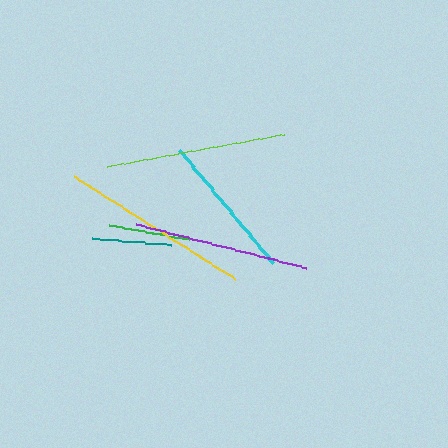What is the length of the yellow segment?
The yellow segment is approximately 190 pixels long.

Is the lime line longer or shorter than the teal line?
The lime line is longer than the teal line.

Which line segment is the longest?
The yellow line is the longest at approximately 190 pixels.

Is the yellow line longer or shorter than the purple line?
The yellow line is longer than the purple line.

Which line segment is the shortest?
The teal line is the shortest at approximately 79 pixels.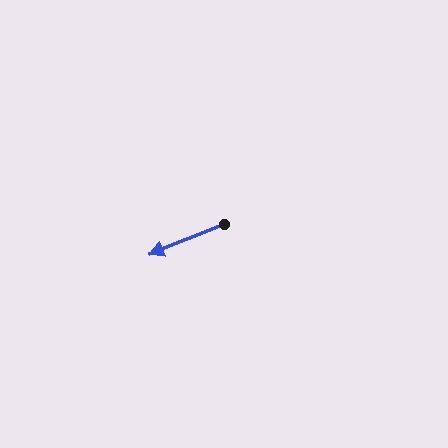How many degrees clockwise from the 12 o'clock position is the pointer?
Approximately 248 degrees.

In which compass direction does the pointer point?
West.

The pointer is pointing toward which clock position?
Roughly 8 o'clock.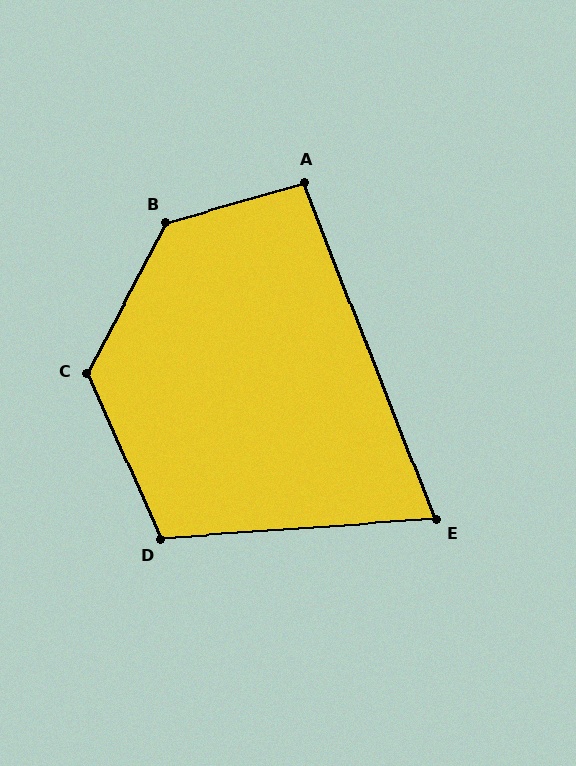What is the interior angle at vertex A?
Approximately 95 degrees (obtuse).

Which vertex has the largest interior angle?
B, at approximately 134 degrees.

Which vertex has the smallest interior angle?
E, at approximately 73 degrees.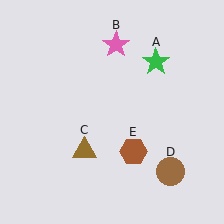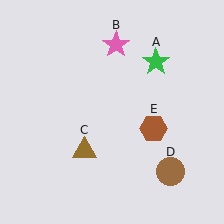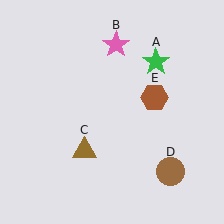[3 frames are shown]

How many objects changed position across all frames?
1 object changed position: brown hexagon (object E).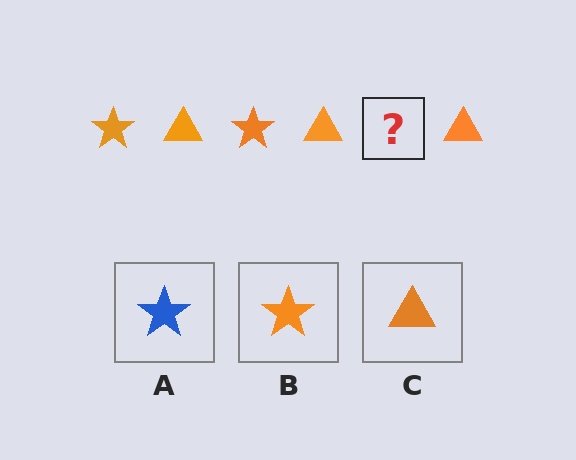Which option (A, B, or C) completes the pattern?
B.